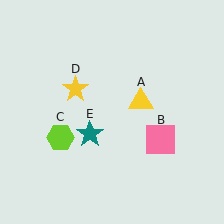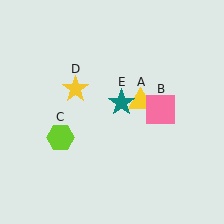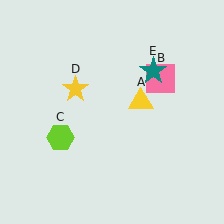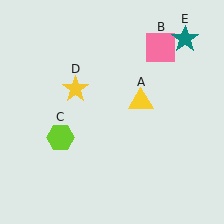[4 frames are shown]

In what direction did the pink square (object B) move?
The pink square (object B) moved up.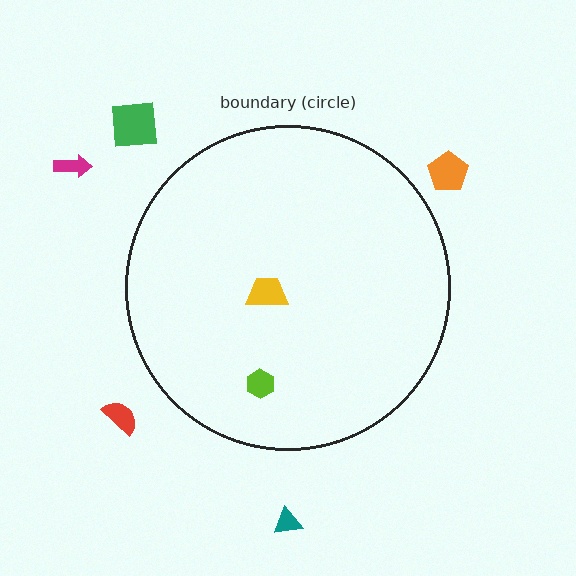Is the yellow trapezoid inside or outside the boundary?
Inside.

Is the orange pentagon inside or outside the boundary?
Outside.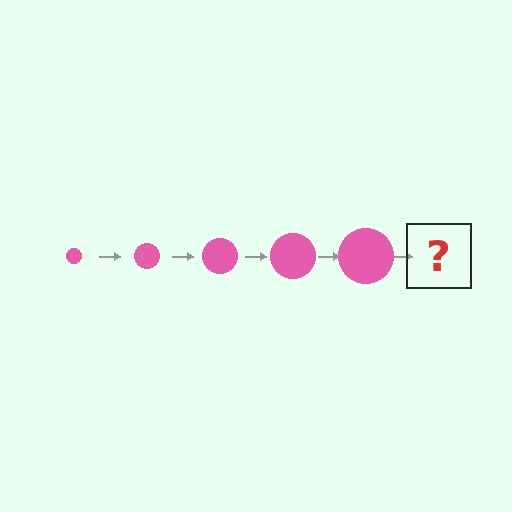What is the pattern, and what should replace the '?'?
The pattern is that the circle gets progressively larger each step. The '?' should be a pink circle, larger than the previous one.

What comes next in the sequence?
The next element should be a pink circle, larger than the previous one.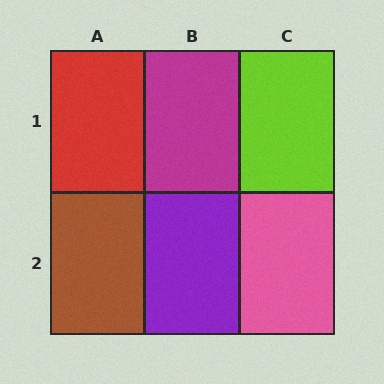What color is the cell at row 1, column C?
Lime.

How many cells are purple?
1 cell is purple.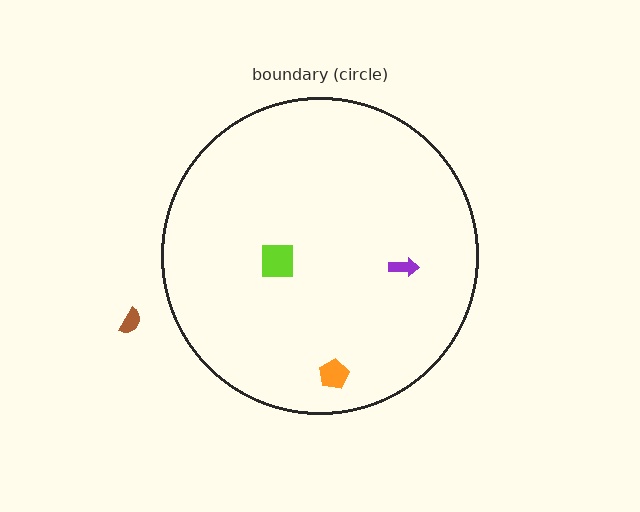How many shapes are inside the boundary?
3 inside, 1 outside.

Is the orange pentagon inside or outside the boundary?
Inside.